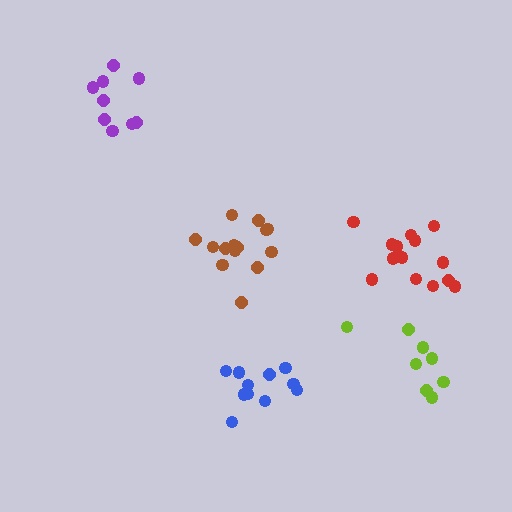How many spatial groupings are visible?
There are 5 spatial groupings.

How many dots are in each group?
Group 1: 9 dots, Group 2: 14 dots, Group 3: 14 dots, Group 4: 11 dots, Group 5: 8 dots (56 total).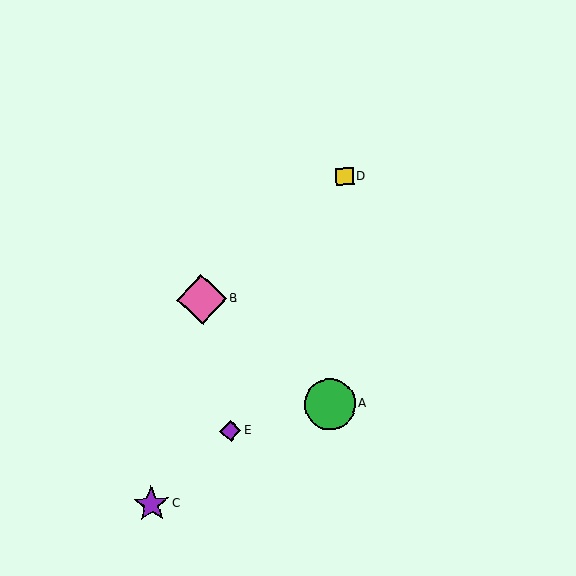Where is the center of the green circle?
The center of the green circle is at (330, 404).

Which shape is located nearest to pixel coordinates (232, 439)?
The purple diamond (labeled E) at (230, 431) is nearest to that location.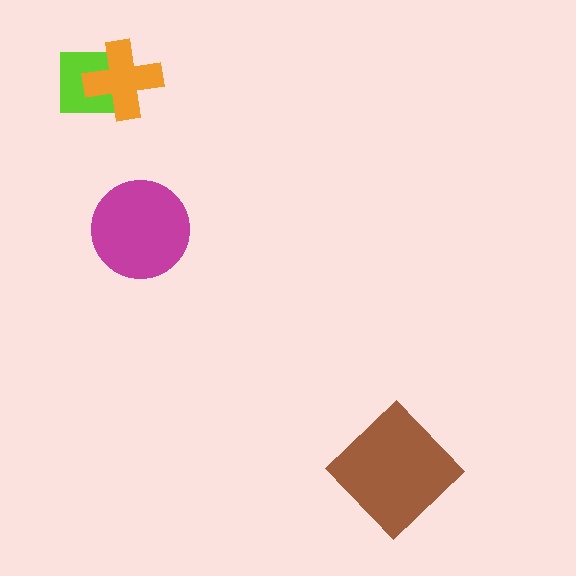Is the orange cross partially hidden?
No, no other shape covers it.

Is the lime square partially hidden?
Yes, it is partially covered by another shape.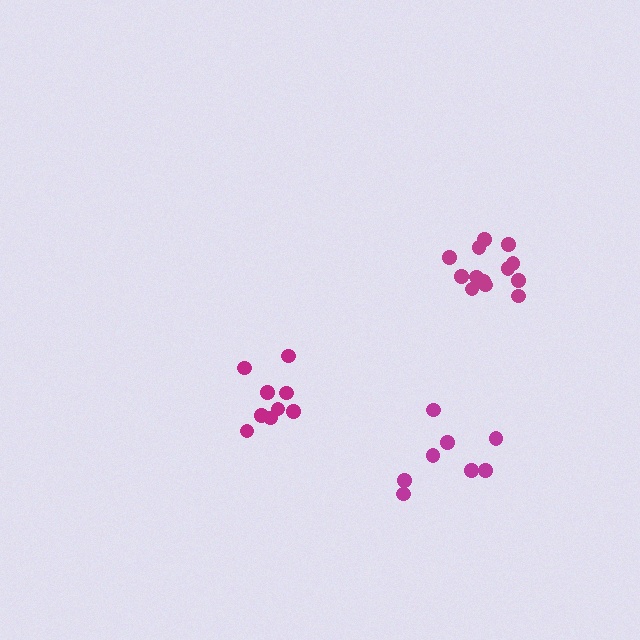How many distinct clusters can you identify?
There are 3 distinct clusters.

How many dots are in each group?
Group 1: 9 dots, Group 2: 8 dots, Group 3: 13 dots (30 total).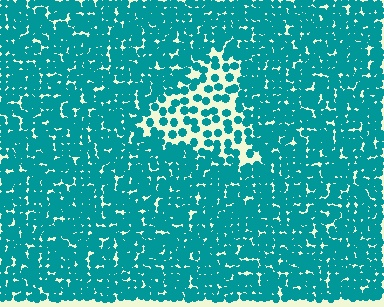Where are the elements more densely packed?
The elements are more densely packed outside the triangle boundary.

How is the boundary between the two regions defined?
The boundary is defined by a change in element density (approximately 2.4x ratio). All elements are the same color, size, and shape.